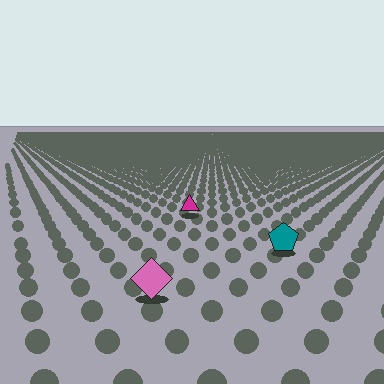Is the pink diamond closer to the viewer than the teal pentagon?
Yes. The pink diamond is closer — you can tell from the texture gradient: the ground texture is coarser near it.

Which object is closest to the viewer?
The pink diamond is closest. The texture marks near it are larger and more spread out.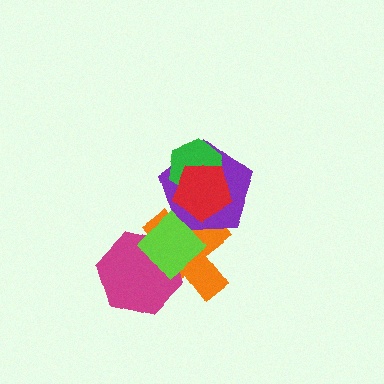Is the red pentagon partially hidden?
No, no other shape covers it.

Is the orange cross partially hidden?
Yes, it is partially covered by another shape.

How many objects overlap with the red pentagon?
3 objects overlap with the red pentagon.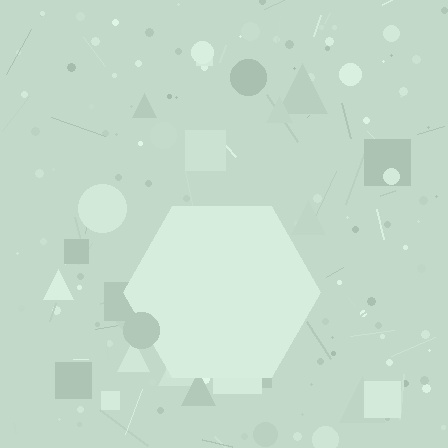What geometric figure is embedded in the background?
A hexagon is embedded in the background.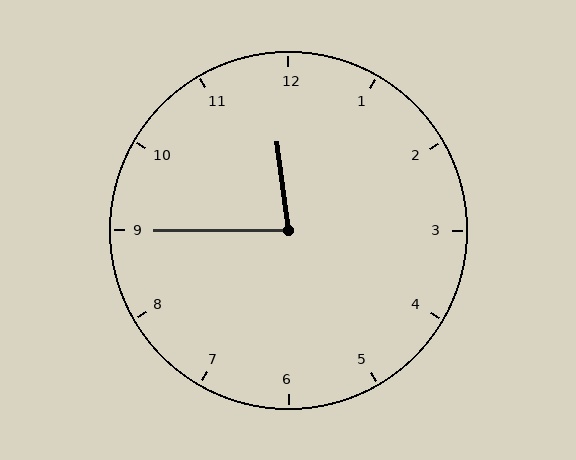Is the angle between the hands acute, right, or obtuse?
It is acute.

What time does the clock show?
11:45.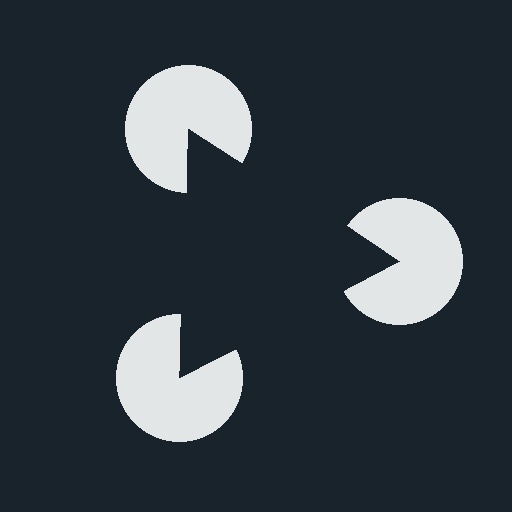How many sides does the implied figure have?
3 sides.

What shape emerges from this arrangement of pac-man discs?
An illusory triangle — its edges are inferred from the aligned wedge cuts in the pac-man discs, not physically drawn.